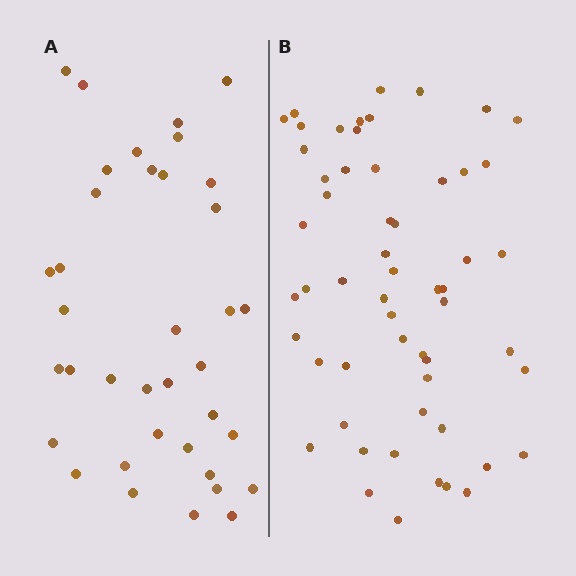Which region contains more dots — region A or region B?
Region B (the right region) has more dots.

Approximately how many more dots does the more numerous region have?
Region B has approximately 20 more dots than region A.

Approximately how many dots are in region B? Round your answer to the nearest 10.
About 60 dots. (The exact count is 56, which rounds to 60.)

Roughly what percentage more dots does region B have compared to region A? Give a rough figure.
About 50% more.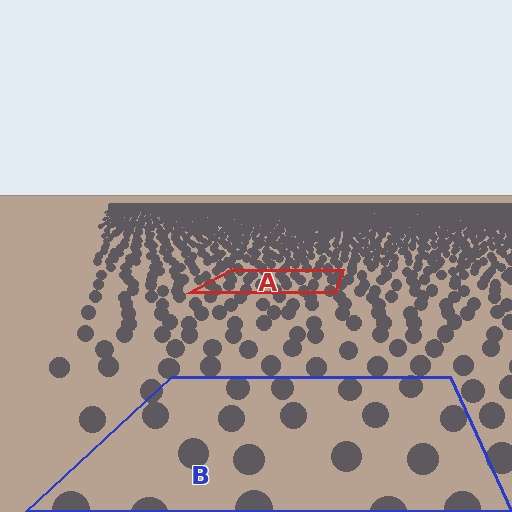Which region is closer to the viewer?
Region B is closer. The texture elements there are larger and more spread out.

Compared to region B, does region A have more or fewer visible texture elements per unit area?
Region A has more texture elements per unit area — they are packed more densely because it is farther away.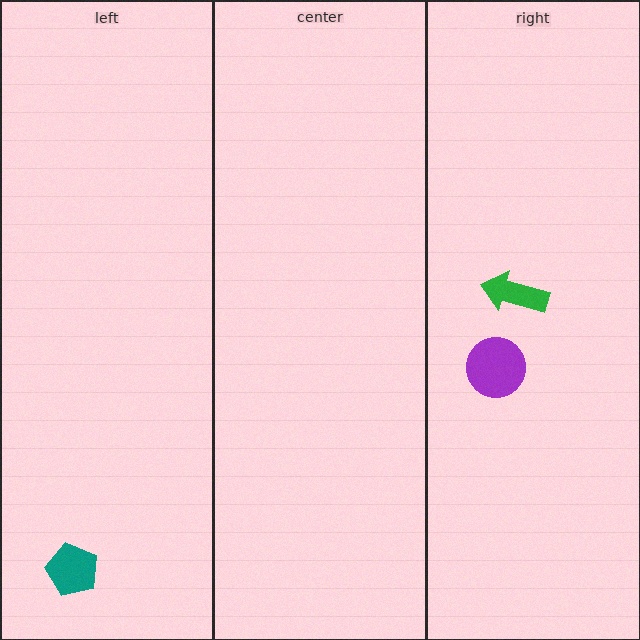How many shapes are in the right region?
2.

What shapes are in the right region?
The purple circle, the green arrow.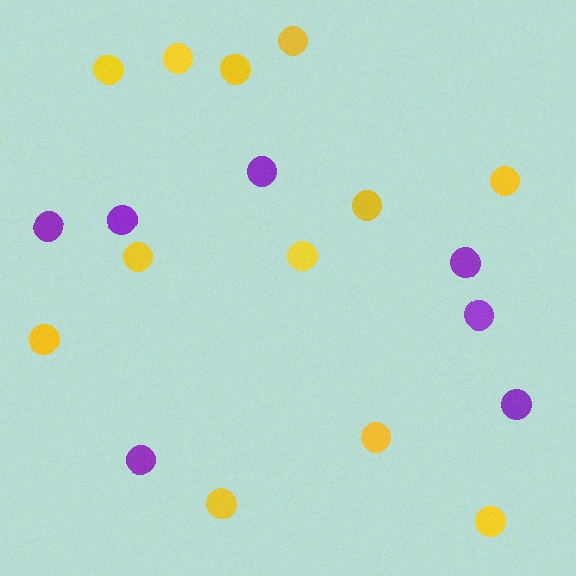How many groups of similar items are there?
There are 2 groups: one group of purple circles (7) and one group of yellow circles (12).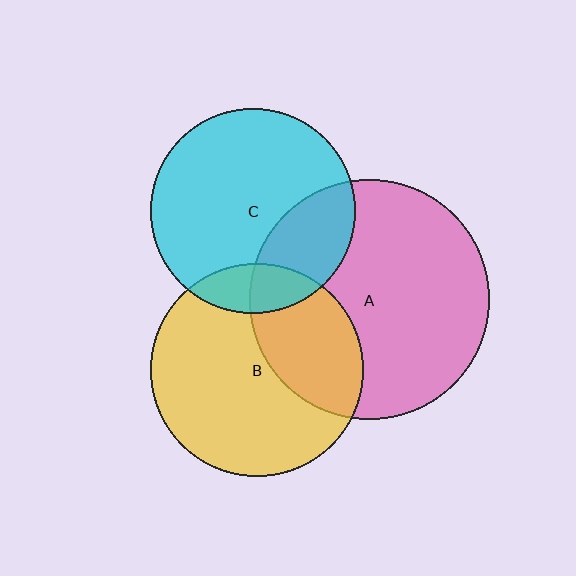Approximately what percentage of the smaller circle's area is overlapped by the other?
Approximately 25%.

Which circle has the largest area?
Circle A (pink).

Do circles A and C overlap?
Yes.